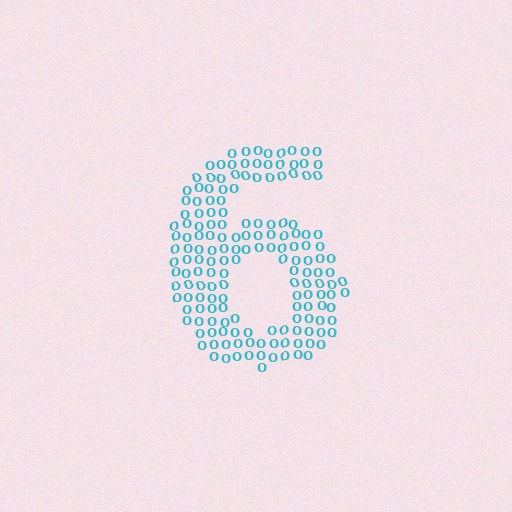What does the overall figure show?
The overall figure shows the digit 6.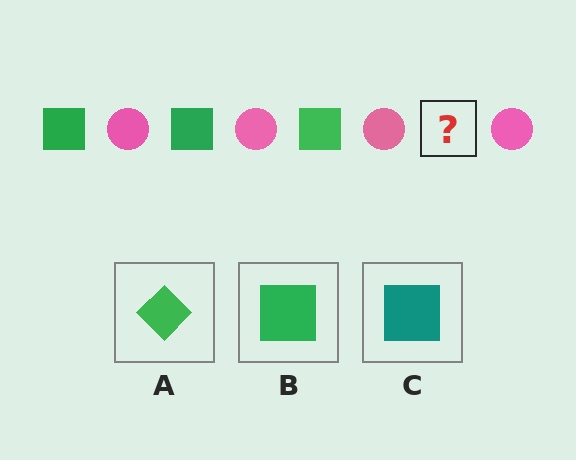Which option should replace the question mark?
Option B.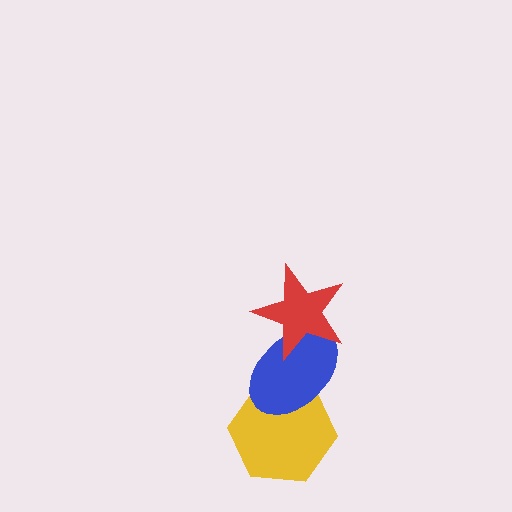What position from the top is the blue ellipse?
The blue ellipse is 2nd from the top.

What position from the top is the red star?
The red star is 1st from the top.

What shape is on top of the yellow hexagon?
The blue ellipse is on top of the yellow hexagon.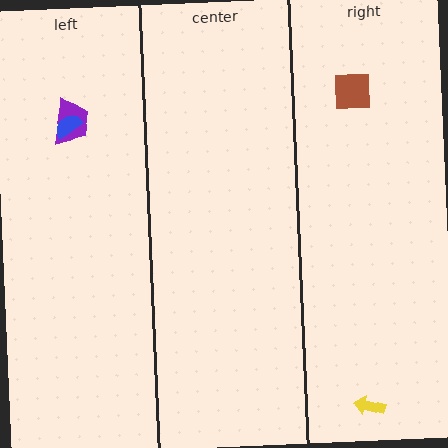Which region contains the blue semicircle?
The left region.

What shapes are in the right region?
The yellow arrow, the brown square.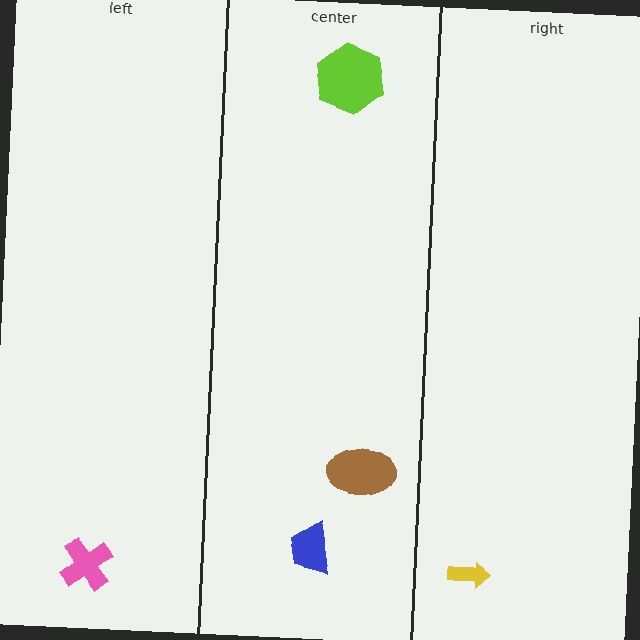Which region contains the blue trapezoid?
The center region.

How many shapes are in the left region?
1.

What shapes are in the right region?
The yellow arrow.